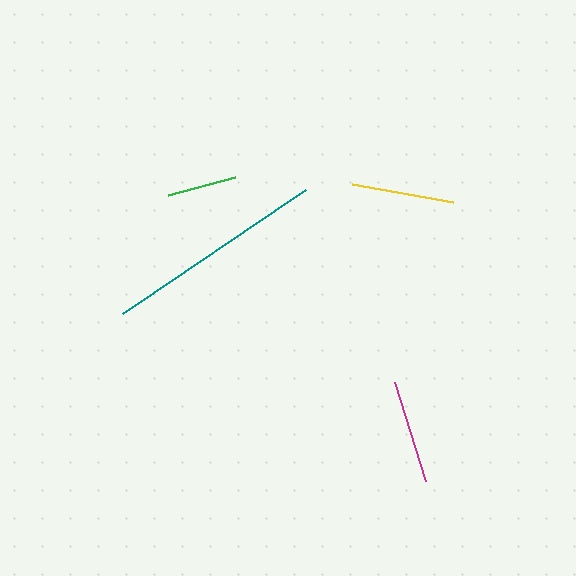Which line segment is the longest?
The teal line is the longest at approximately 220 pixels.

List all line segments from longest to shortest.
From longest to shortest: teal, magenta, yellow, green.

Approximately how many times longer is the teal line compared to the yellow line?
The teal line is approximately 2.2 times the length of the yellow line.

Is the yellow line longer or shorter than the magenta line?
The magenta line is longer than the yellow line.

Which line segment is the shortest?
The green line is the shortest at approximately 69 pixels.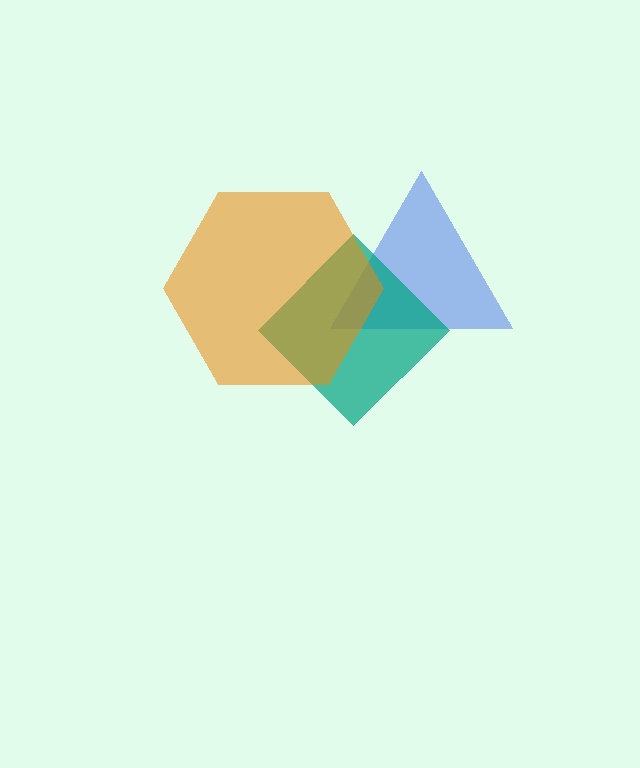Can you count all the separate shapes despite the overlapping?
Yes, there are 3 separate shapes.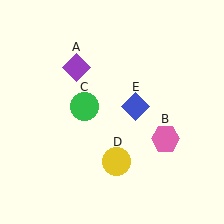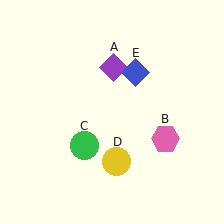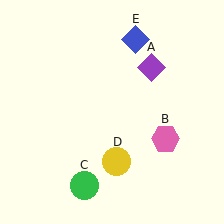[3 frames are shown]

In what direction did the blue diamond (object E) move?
The blue diamond (object E) moved up.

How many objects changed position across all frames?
3 objects changed position: purple diamond (object A), green circle (object C), blue diamond (object E).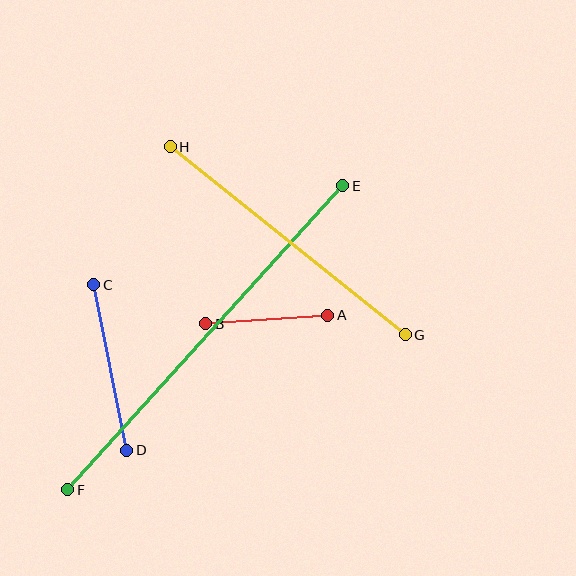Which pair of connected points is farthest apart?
Points E and F are farthest apart.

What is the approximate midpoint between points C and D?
The midpoint is at approximately (110, 367) pixels.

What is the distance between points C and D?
The distance is approximately 169 pixels.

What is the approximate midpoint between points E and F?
The midpoint is at approximately (205, 338) pixels.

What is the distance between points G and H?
The distance is approximately 301 pixels.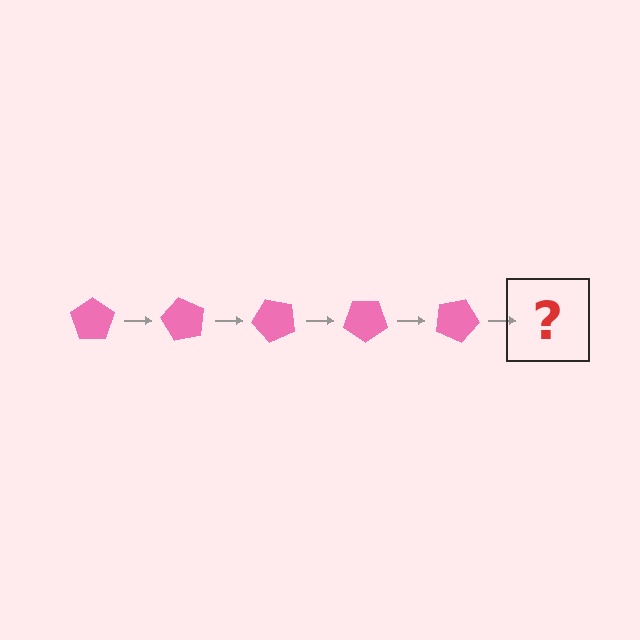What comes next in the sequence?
The next element should be a pink pentagon rotated 300 degrees.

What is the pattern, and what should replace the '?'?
The pattern is that the pentagon rotates 60 degrees each step. The '?' should be a pink pentagon rotated 300 degrees.